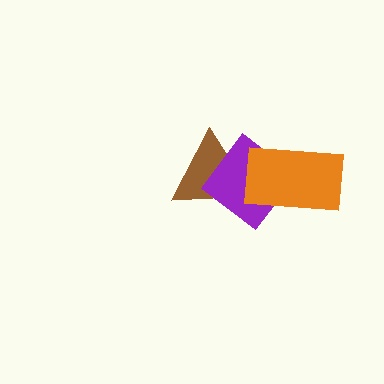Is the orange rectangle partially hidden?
No, no other shape covers it.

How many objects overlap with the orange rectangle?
2 objects overlap with the orange rectangle.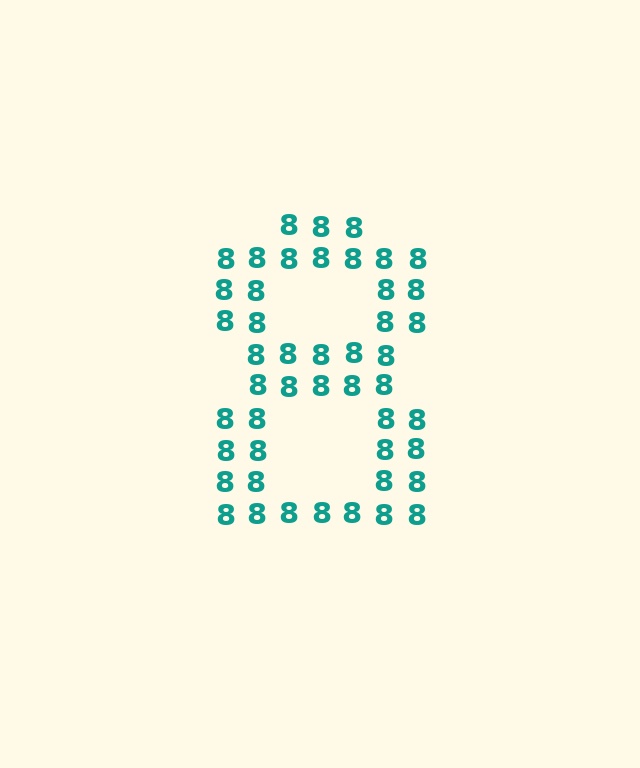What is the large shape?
The large shape is the digit 8.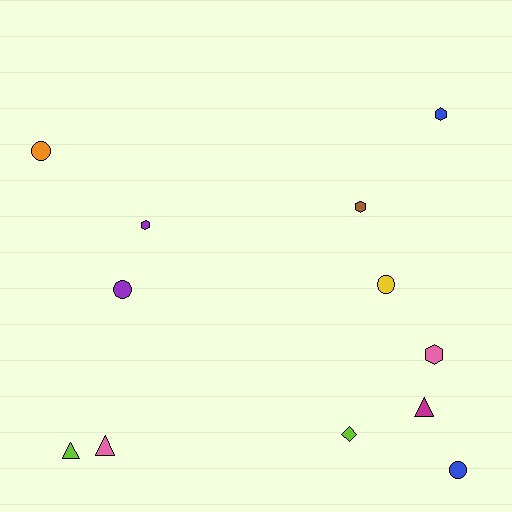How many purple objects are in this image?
There are 2 purple objects.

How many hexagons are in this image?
There are 4 hexagons.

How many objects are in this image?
There are 12 objects.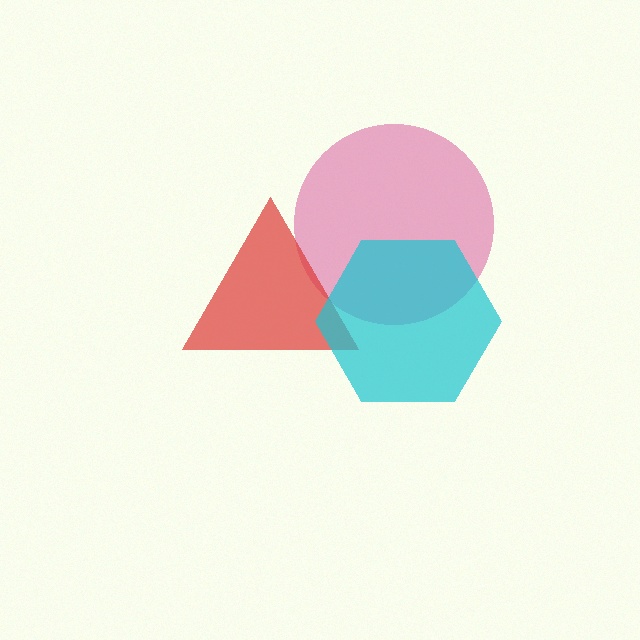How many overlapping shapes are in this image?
There are 3 overlapping shapes in the image.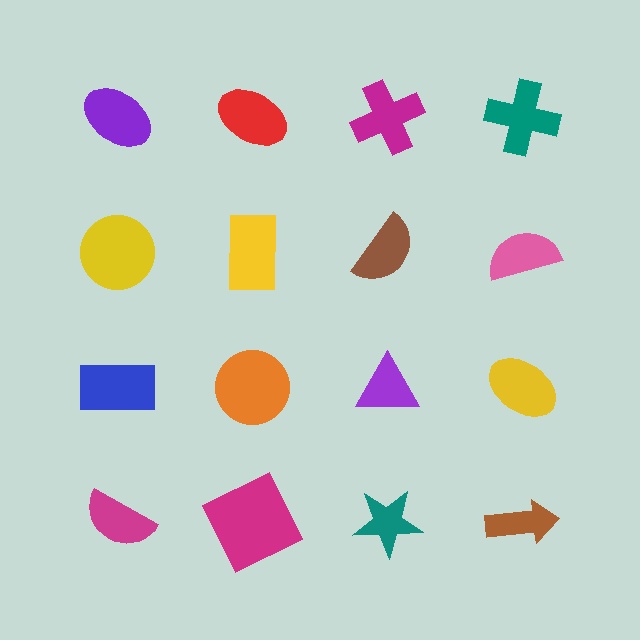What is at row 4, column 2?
A magenta square.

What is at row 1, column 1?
A purple ellipse.